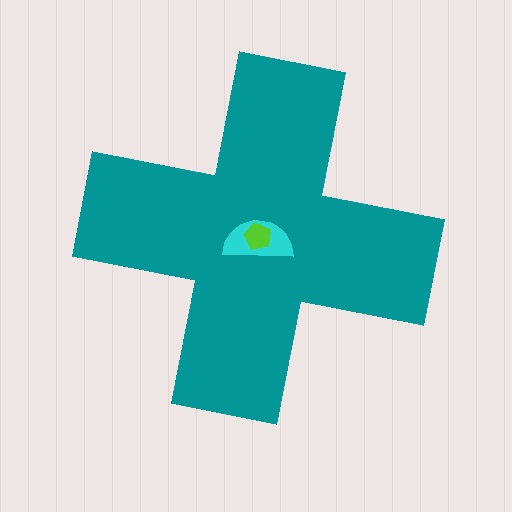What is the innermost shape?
The lime pentagon.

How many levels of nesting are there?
3.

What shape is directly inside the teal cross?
The cyan semicircle.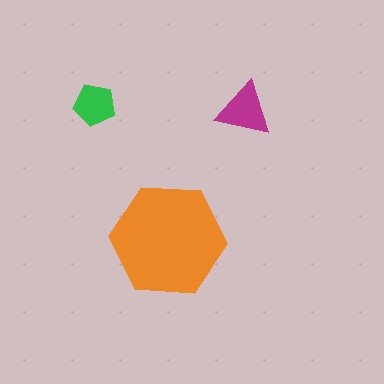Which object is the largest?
The orange hexagon.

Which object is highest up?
The green pentagon is topmost.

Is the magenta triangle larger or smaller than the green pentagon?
Larger.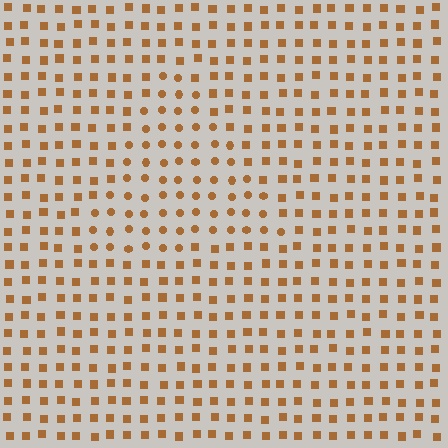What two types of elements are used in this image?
The image uses circles inside the triangle region and squares outside it.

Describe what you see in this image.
The image is filled with small brown elements arranged in a uniform grid. A triangle-shaped region contains circles, while the surrounding area contains squares. The boundary is defined purely by the change in element shape.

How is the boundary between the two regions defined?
The boundary is defined by a change in element shape: circles inside vs. squares outside. All elements share the same color and spacing.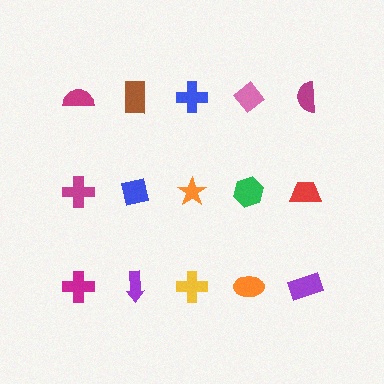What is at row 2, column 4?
A green hexagon.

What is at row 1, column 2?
A brown rectangle.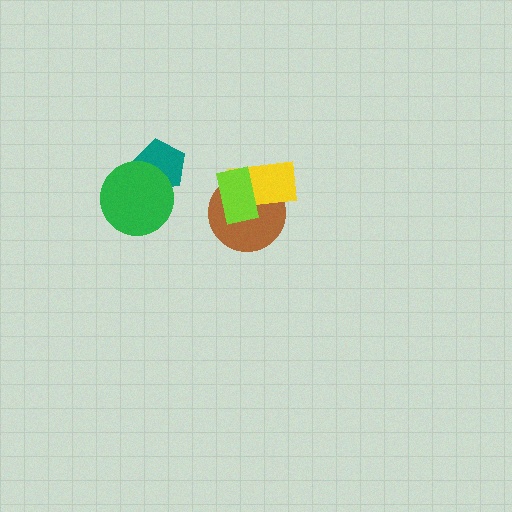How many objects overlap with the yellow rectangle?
2 objects overlap with the yellow rectangle.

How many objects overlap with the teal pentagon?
1 object overlaps with the teal pentagon.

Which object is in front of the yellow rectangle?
The lime rectangle is in front of the yellow rectangle.